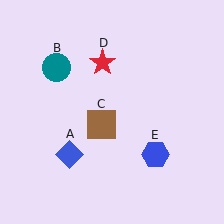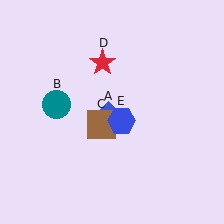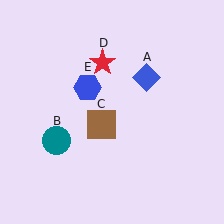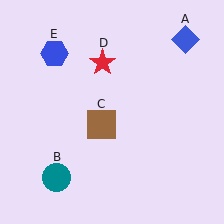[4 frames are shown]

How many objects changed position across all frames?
3 objects changed position: blue diamond (object A), teal circle (object B), blue hexagon (object E).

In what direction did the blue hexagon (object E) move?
The blue hexagon (object E) moved up and to the left.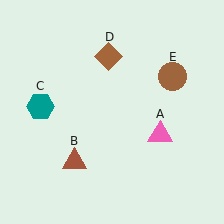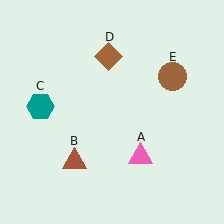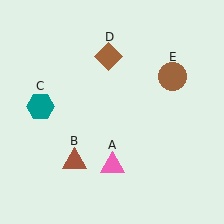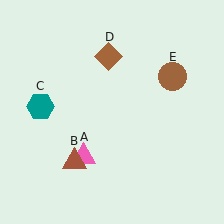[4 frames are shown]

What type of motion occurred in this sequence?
The pink triangle (object A) rotated clockwise around the center of the scene.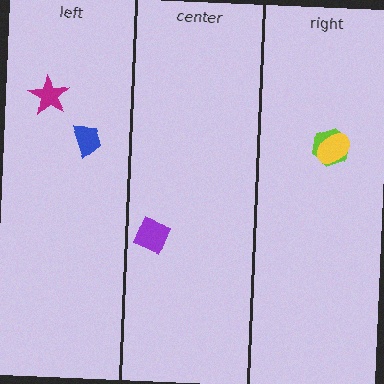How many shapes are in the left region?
2.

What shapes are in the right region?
The lime hexagon, the yellow ellipse.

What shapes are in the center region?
The purple diamond.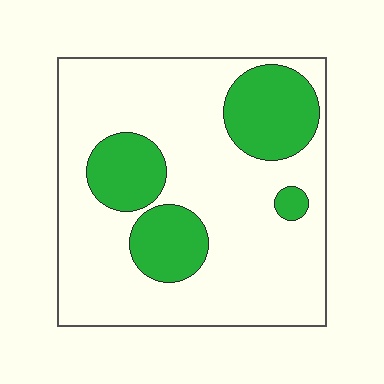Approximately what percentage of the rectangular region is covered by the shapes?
Approximately 25%.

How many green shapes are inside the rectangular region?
4.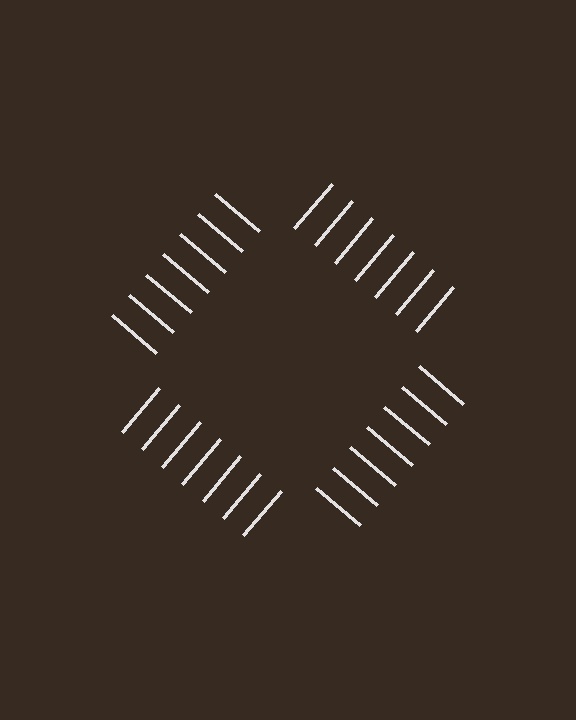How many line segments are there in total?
28 — 7 along each of the 4 edges.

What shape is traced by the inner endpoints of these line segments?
An illusory square — the line segments terminate on its edges but no continuous stroke is drawn.